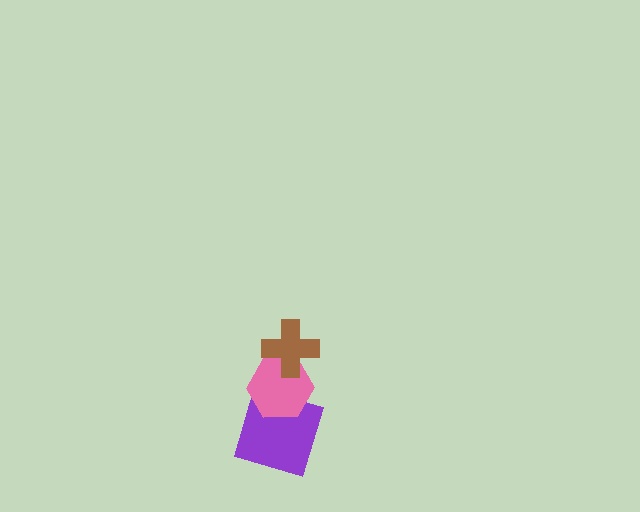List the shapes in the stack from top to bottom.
From top to bottom: the brown cross, the pink hexagon, the purple square.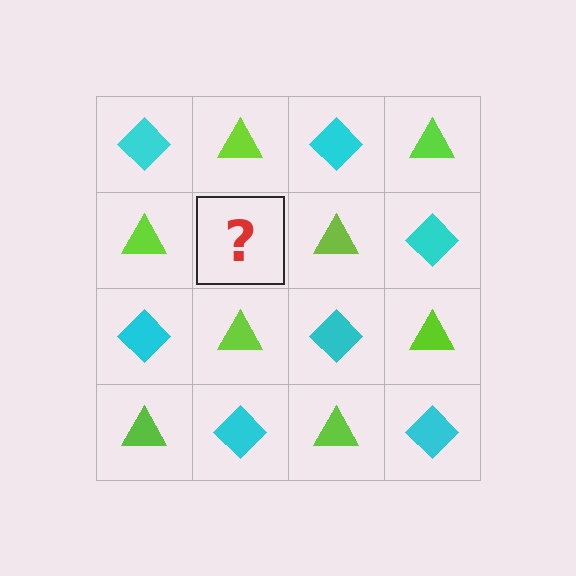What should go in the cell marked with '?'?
The missing cell should contain a cyan diamond.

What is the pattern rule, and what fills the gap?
The rule is that it alternates cyan diamond and lime triangle in a checkerboard pattern. The gap should be filled with a cyan diamond.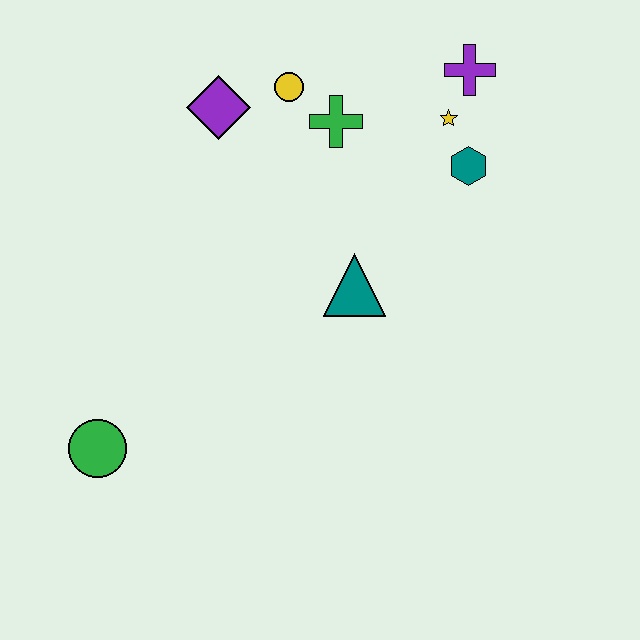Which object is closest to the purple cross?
The yellow star is closest to the purple cross.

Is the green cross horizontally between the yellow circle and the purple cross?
Yes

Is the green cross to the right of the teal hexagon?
No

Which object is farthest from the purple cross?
The green circle is farthest from the purple cross.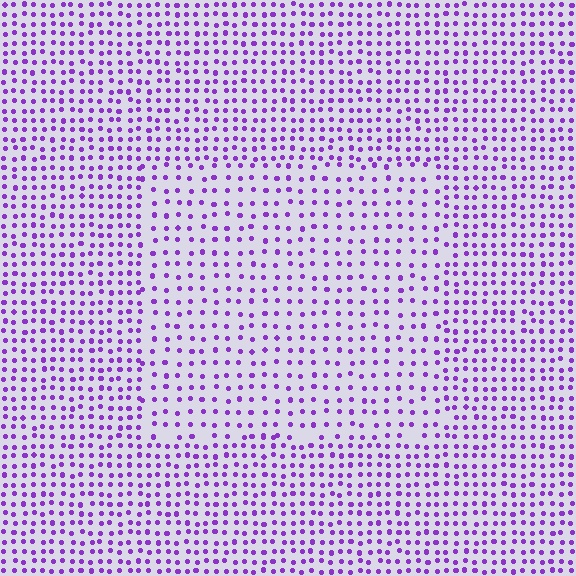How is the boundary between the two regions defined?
The boundary is defined by a change in element density (approximately 1.6x ratio). All elements are the same color, size, and shape.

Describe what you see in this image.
The image contains small purple elements arranged at two different densities. A rectangle-shaped region is visible where the elements are less densely packed than the surrounding area.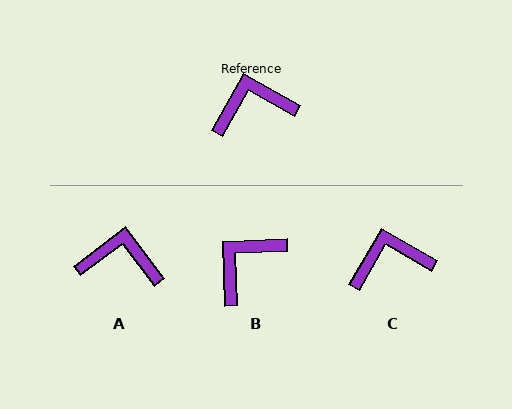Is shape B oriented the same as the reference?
No, it is off by about 32 degrees.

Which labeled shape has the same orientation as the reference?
C.